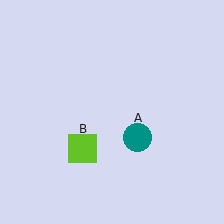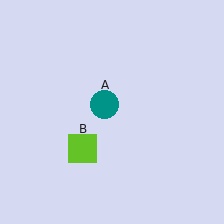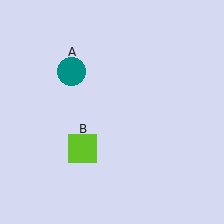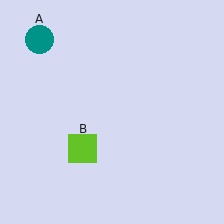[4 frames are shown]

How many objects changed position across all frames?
1 object changed position: teal circle (object A).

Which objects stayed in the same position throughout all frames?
Lime square (object B) remained stationary.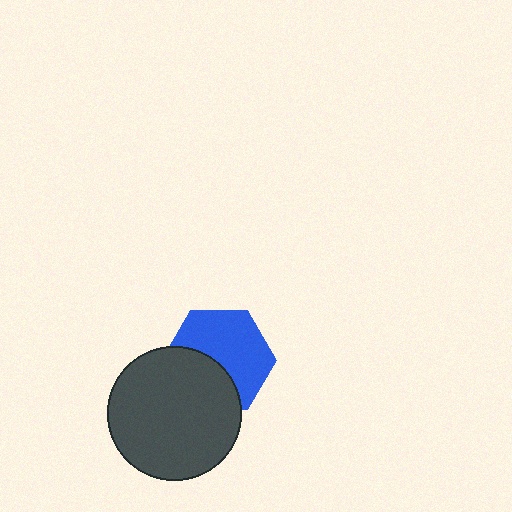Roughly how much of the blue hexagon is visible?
About half of it is visible (roughly 61%).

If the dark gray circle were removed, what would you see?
You would see the complete blue hexagon.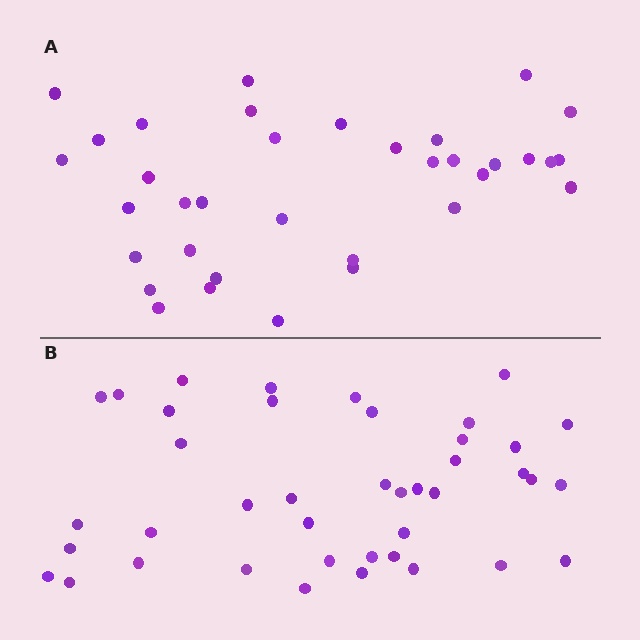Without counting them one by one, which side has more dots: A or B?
Region B (the bottom region) has more dots.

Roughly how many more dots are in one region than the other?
Region B has about 6 more dots than region A.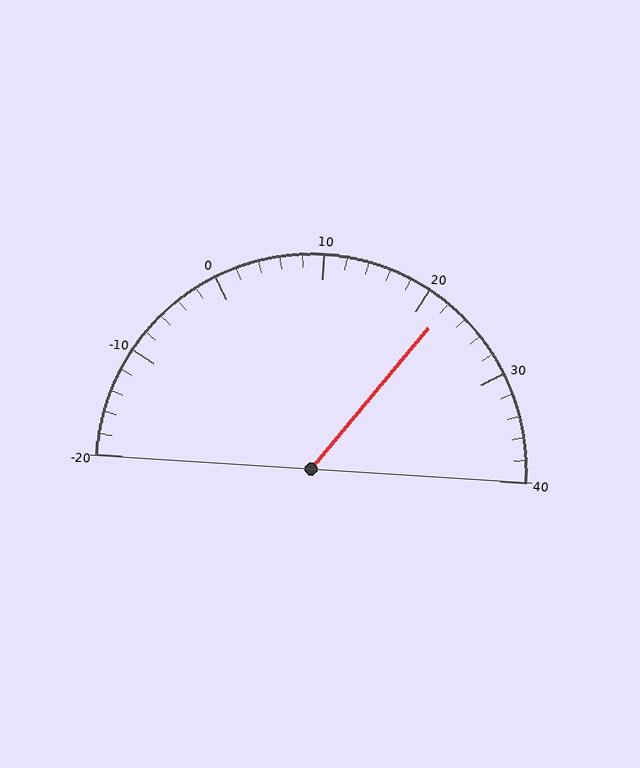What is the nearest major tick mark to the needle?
The nearest major tick mark is 20.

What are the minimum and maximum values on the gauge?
The gauge ranges from -20 to 40.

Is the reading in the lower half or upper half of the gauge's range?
The reading is in the upper half of the range (-20 to 40).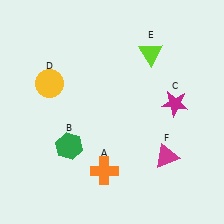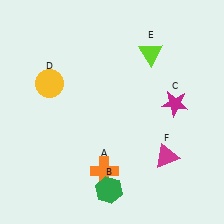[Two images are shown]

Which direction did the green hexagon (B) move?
The green hexagon (B) moved down.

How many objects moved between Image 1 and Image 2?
1 object moved between the two images.